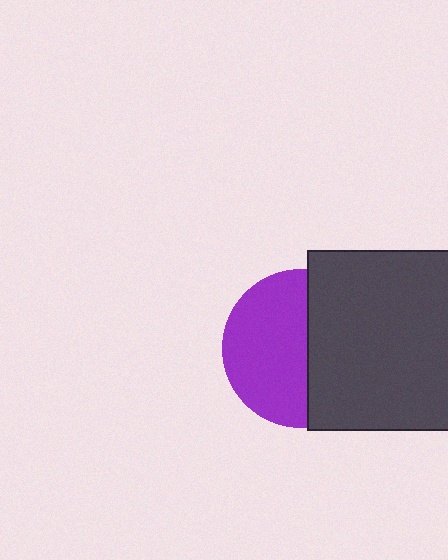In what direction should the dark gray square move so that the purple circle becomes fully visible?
The dark gray square should move right. That is the shortest direction to clear the overlap and leave the purple circle fully visible.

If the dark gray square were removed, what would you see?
You would see the complete purple circle.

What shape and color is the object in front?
The object in front is a dark gray square.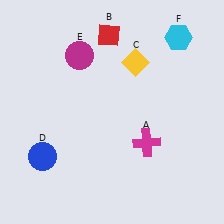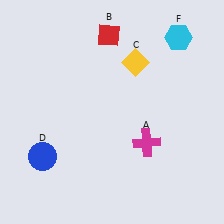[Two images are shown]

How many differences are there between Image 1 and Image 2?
There is 1 difference between the two images.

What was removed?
The magenta circle (E) was removed in Image 2.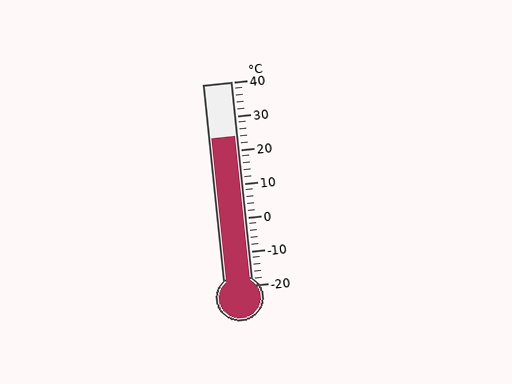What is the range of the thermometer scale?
The thermometer scale ranges from -20°C to 40°C.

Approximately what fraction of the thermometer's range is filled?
The thermometer is filled to approximately 75% of its range.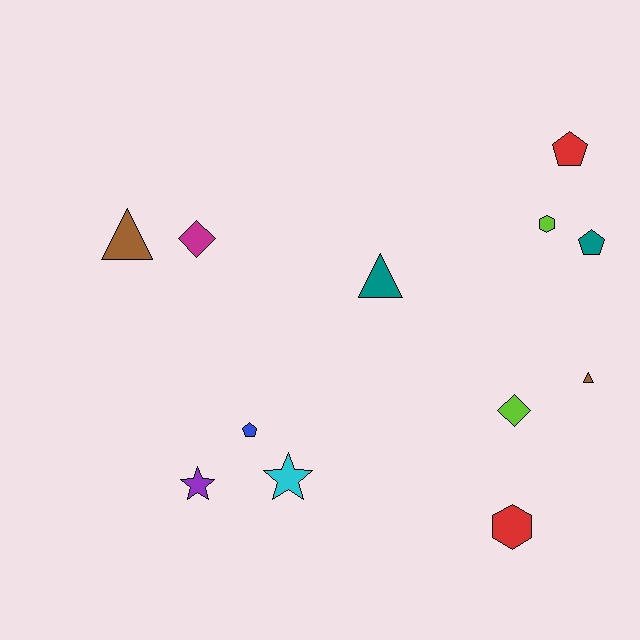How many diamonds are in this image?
There are 2 diamonds.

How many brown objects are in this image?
There are 2 brown objects.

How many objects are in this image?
There are 12 objects.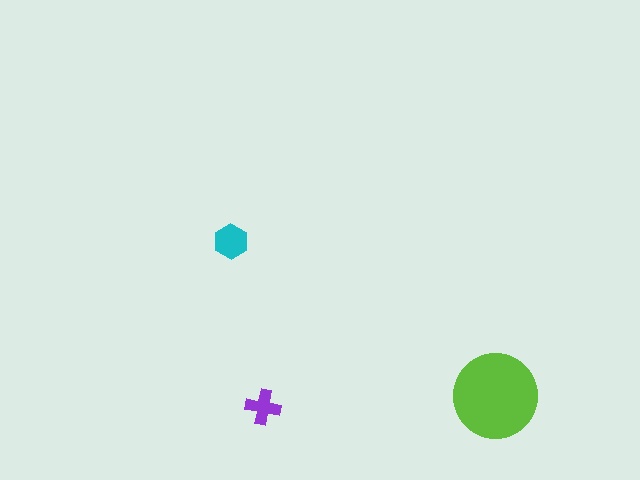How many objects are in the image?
There are 3 objects in the image.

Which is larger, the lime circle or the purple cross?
The lime circle.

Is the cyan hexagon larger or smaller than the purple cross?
Larger.